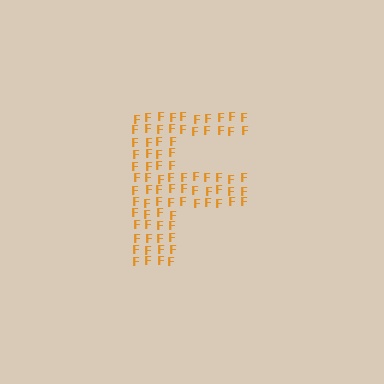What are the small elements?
The small elements are letter F's.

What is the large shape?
The large shape is the letter F.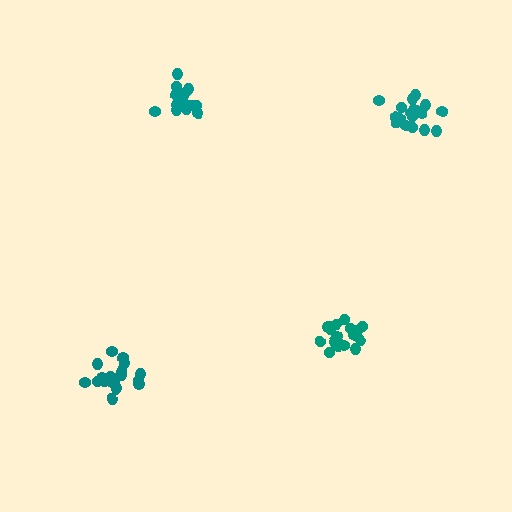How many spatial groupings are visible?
There are 4 spatial groupings.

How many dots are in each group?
Group 1: 17 dots, Group 2: 17 dots, Group 3: 20 dots, Group 4: 19 dots (73 total).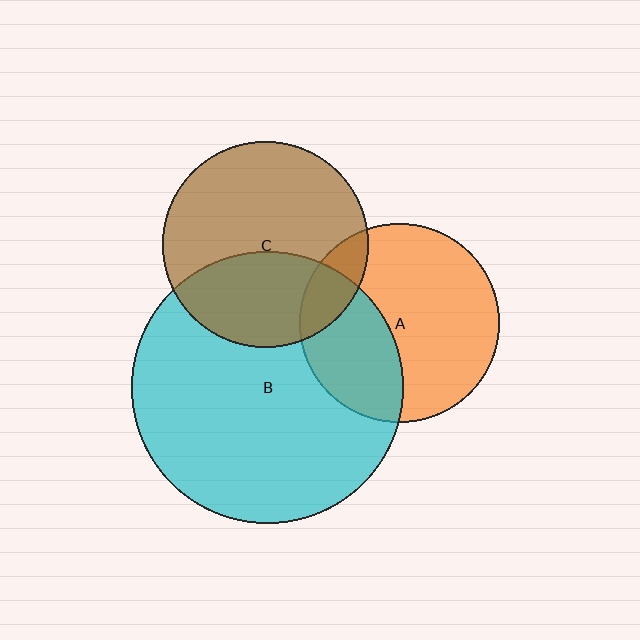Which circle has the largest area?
Circle B (cyan).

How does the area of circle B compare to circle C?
Approximately 1.7 times.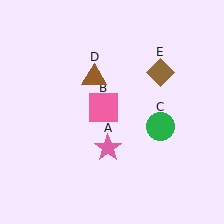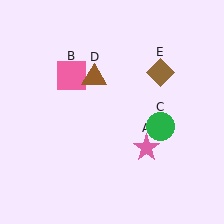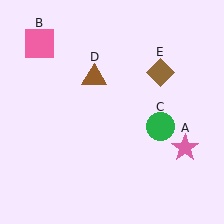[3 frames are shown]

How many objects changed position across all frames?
2 objects changed position: pink star (object A), pink square (object B).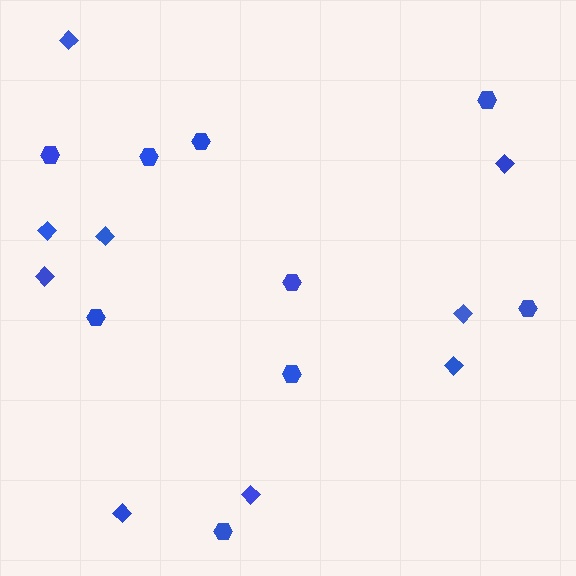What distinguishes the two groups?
There are 2 groups: one group of diamonds (9) and one group of hexagons (9).